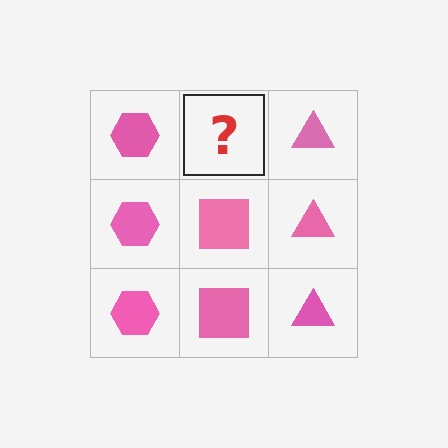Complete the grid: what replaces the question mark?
The question mark should be replaced with a pink square.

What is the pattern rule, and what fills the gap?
The rule is that each column has a consistent shape. The gap should be filled with a pink square.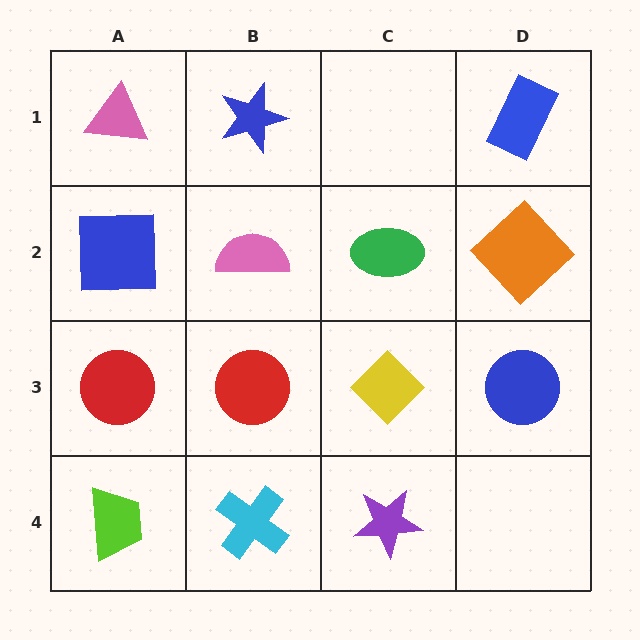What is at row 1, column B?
A blue star.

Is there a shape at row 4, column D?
No, that cell is empty.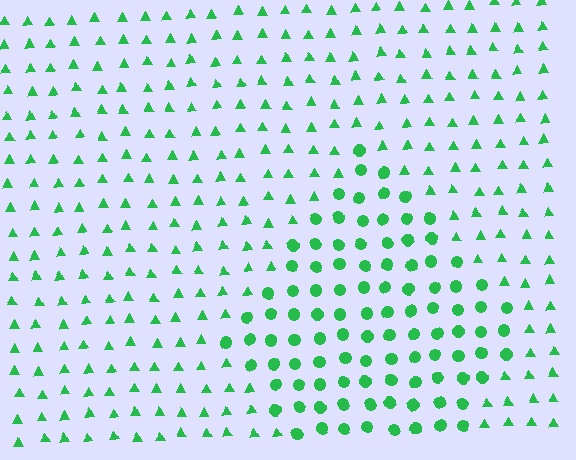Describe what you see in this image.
The image is filled with small green elements arranged in a uniform grid. A diamond-shaped region contains circles, while the surrounding area contains triangles. The boundary is defined purely by the change in element shape.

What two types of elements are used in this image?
The image uses circles inside the diamond region and triangles outside it.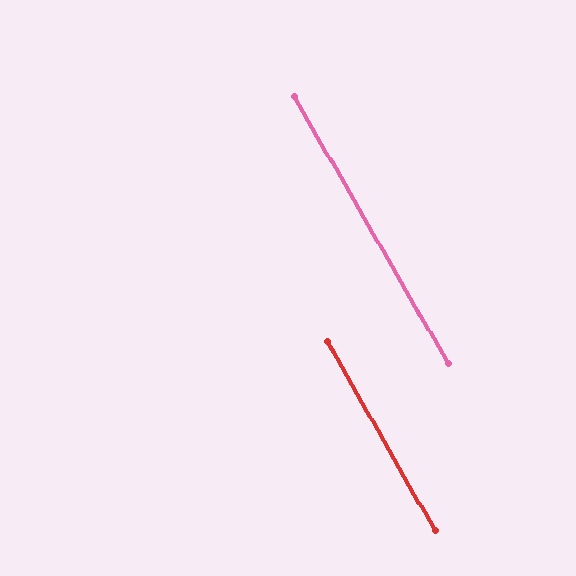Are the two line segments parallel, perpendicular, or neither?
Parallel — their directions differ by only 0.3°.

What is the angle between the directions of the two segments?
Approximately 0 degrees.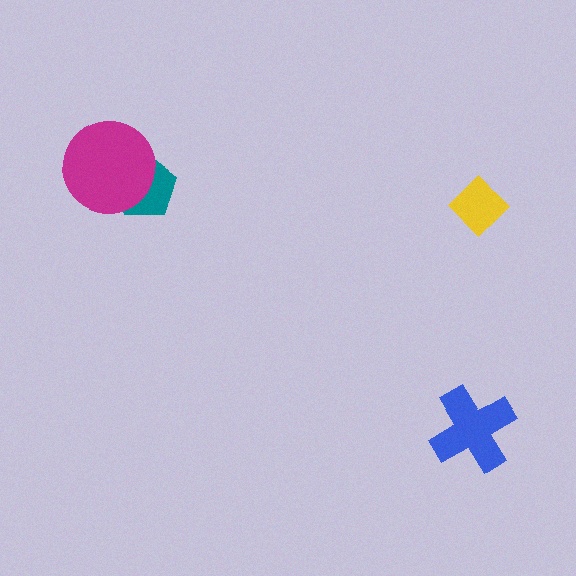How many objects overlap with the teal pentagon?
1 object overlaps with the teal pentagon.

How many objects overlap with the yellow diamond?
0 objects overlap with the yellow diamond.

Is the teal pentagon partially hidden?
Yes, it is partially covered by another shape.